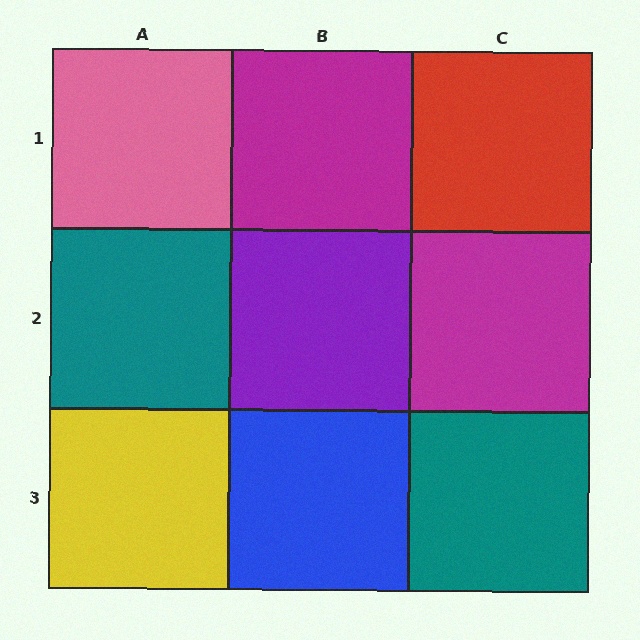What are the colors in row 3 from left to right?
Yellow, blue, teal.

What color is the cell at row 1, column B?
Magenta.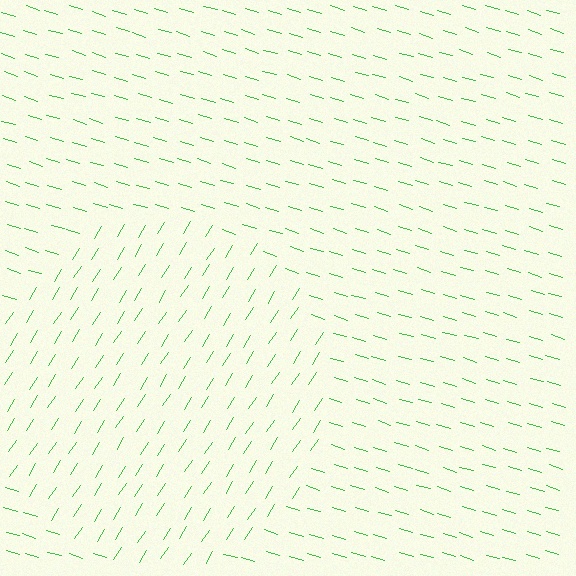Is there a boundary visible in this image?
Yes, there is a texture boundary formed by a change in line orientation.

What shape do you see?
I see a circle.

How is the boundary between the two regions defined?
The boundary is defined purely by a change in line orientation (approximately 75 degrees difference). All lines are the same color and thickness.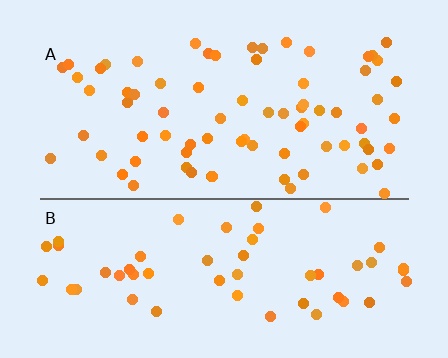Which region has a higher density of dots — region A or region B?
A (the top).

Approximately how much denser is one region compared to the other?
Approximately 1.4× — region A over region B.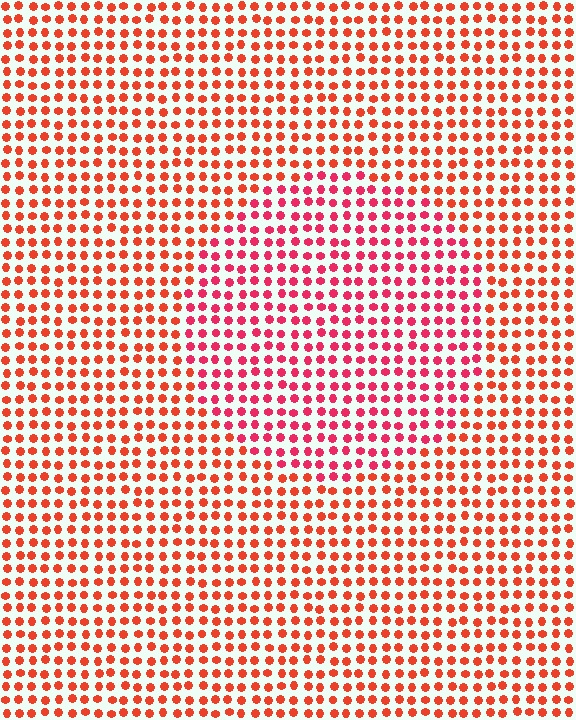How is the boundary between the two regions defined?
The boundary is defined purely by a slight shift in hue (about 25 degrees). Spacing, size, and orientation are identical on both sides.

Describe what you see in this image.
The image is filled with small red elements in a uniform arrangement. A circle-shaped region is visible where the elements are tinted to a slightly different hue, forming a subtle color boundary.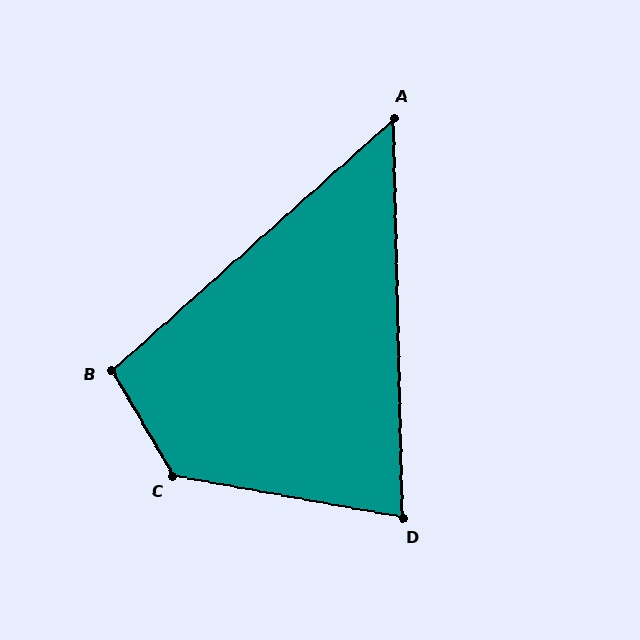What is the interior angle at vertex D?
Approximately 78 degrees (acute).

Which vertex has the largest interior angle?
C, at approximately 130 degrees.